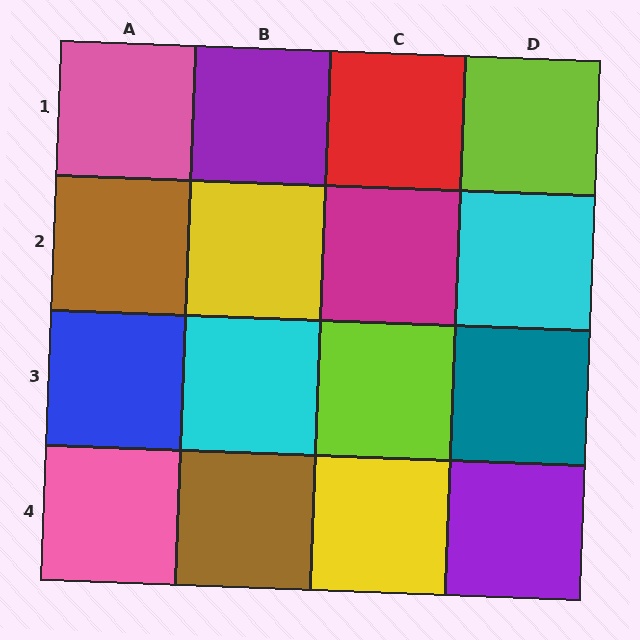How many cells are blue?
1 cell is blue.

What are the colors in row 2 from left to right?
Brown, yellow, magenta, cyan.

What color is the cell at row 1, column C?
Red.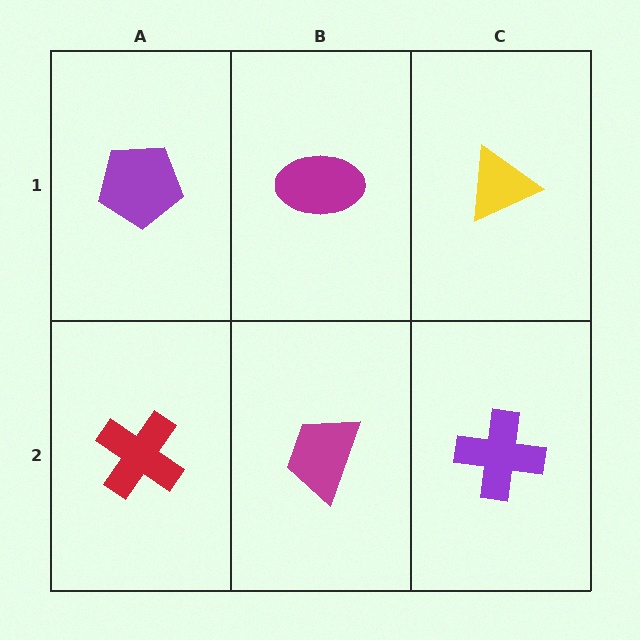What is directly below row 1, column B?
A magenta trapezoid.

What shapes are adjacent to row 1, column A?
A red cross (row 2, column A), a magenta ellipse (row 1, column B).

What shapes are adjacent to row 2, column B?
A magenta ellipse (row 1, column B), a red cross (row 2, column A), a purple cross (row 2, column C).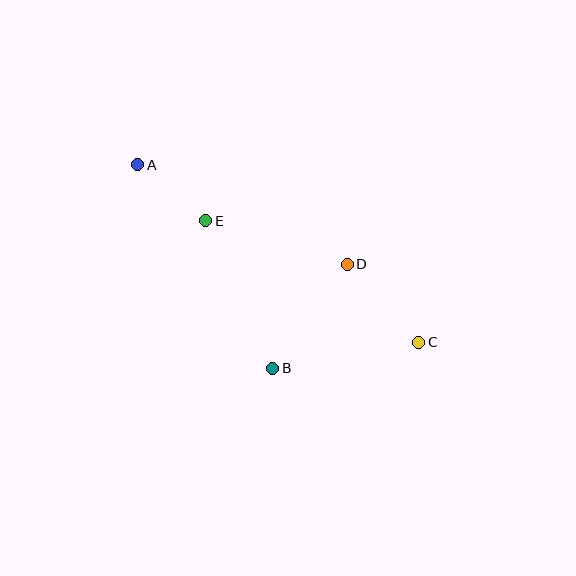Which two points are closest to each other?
Points A and E are closest to each other.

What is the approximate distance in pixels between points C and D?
The distance between C and D is approximately 106 pixels.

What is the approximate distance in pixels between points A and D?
The distance between A and D is approximately 232 pixels.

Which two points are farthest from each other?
Points A and C are farthest from each other.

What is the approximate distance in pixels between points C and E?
The distance between C and E is approximately 245 pixels.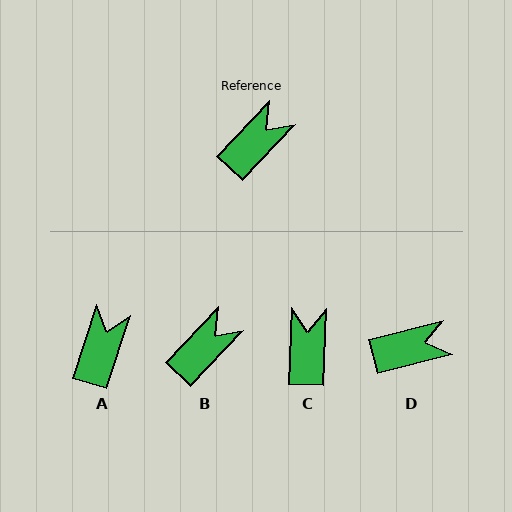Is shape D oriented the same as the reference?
No, it is off by about 32 degrees.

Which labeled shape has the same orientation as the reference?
B.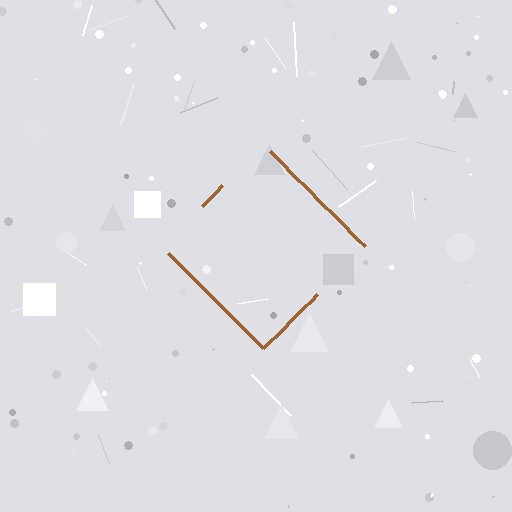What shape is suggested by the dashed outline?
The dashed outline suggests a diamond.